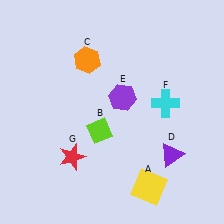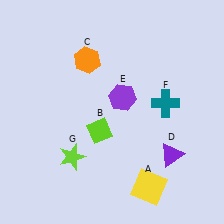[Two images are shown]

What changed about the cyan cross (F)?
In Image 1, F is cyan. In Image 2, it changed to teal.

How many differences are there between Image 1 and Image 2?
There are 2 differences between the two images.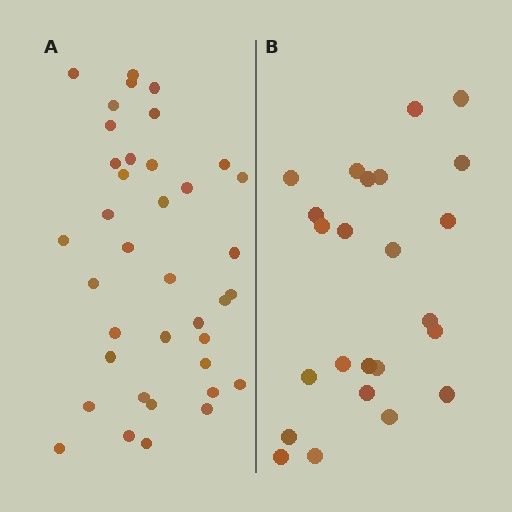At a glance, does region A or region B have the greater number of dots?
Region A (the left region) has more dots.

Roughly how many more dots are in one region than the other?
Region A has approximately 15 more dots than region B.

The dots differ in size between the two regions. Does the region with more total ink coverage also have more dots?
No. Region B has more total ink coverage because its dots are larger, but region A actually contains more individual dots. Total area can be misleading — the number of items is what matters here.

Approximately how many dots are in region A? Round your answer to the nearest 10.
About 40 dots. (The exact count is 38, which rounds to 40.)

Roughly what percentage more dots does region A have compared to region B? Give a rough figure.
About 60% more.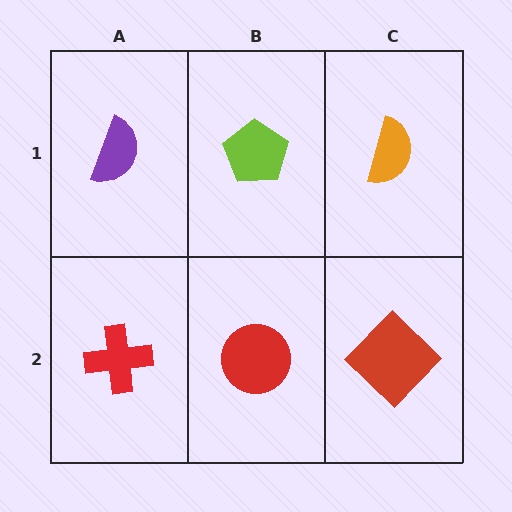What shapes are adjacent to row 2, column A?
A purple semicircle (row 1, column A), a red circle (row 2, column B).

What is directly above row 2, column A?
A purple semicircle.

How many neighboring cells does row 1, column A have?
2.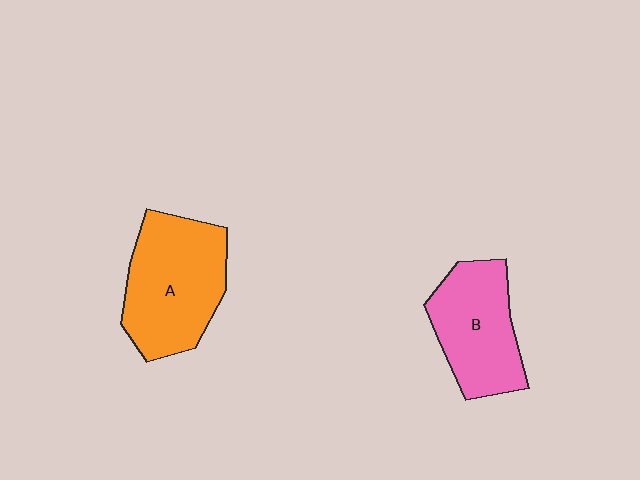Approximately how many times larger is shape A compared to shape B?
Approximately 1.2 times.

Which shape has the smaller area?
Shape B (pink).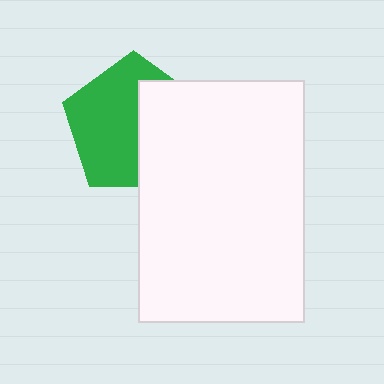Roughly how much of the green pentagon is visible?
About half of it is visible (roughly 57%).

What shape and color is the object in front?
The object in front is a white rectangle.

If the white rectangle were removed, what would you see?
You would see the complete green pentagon.